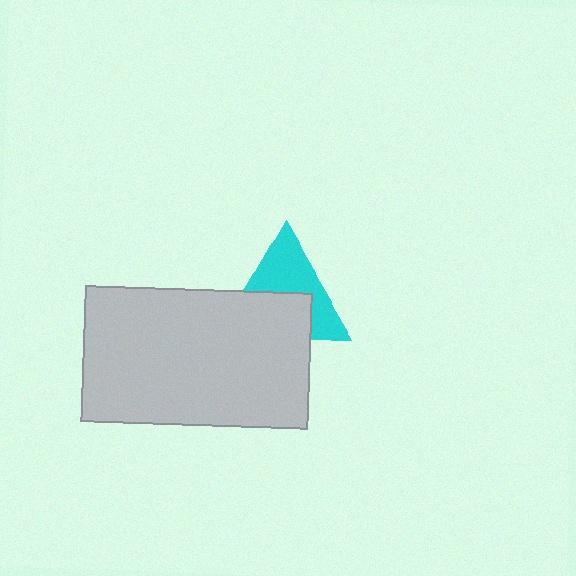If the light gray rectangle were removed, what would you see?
You would see the complete cyan triangle.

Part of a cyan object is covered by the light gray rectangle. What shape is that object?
It is a triangle.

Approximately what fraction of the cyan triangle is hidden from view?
Roughly 48% of the cyan triangle is hidden behind the light gray rectangle.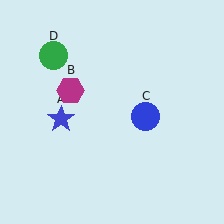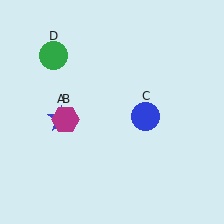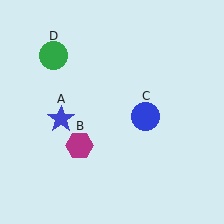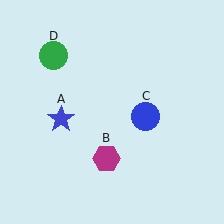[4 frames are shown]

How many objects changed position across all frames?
1 object changed position: magenta hexagon (object B).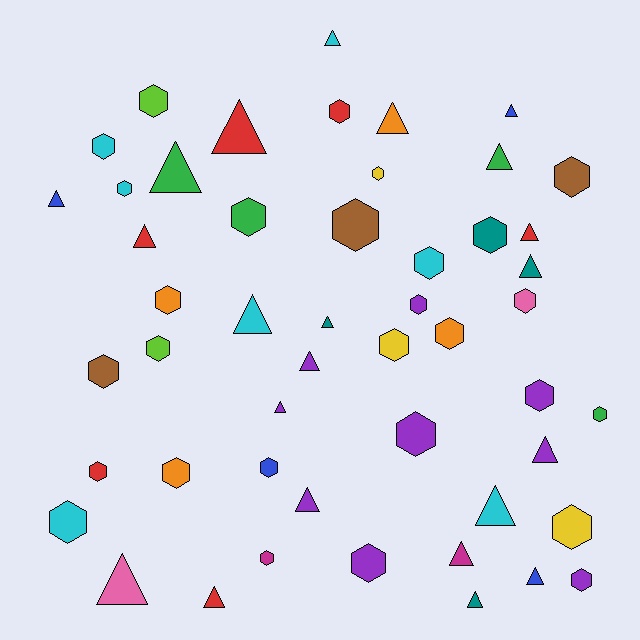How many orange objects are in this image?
There are 4 orange objects.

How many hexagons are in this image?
There are 28 hexagons.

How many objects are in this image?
There are 50 objects.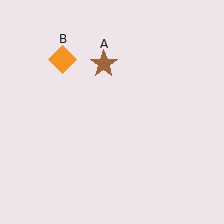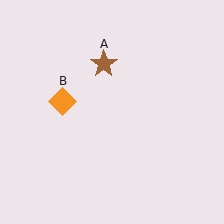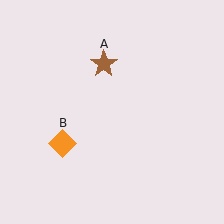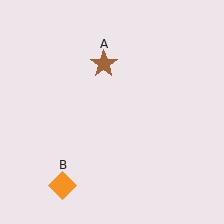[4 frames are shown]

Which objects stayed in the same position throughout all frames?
Brown star (object A) remained stationary.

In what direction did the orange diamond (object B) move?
The orange diamond (object B) moved down.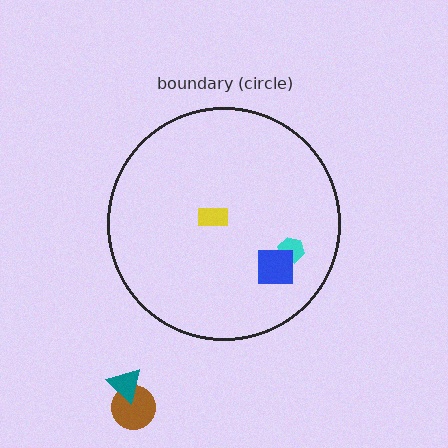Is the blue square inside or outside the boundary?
Inside.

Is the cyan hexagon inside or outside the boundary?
Inside.